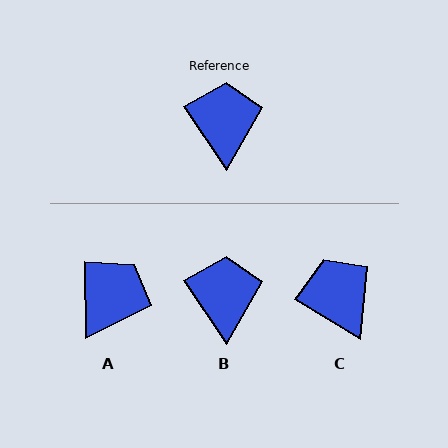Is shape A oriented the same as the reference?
No, it is off by about 33 degrees.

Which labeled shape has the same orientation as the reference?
B.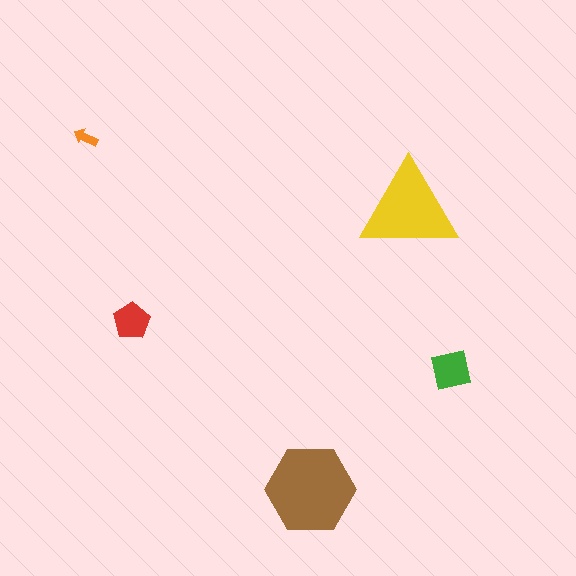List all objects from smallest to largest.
The orange arrow, the red pentagon, the green square, the yellow triangle, the brown hexagon.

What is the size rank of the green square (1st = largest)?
3rd.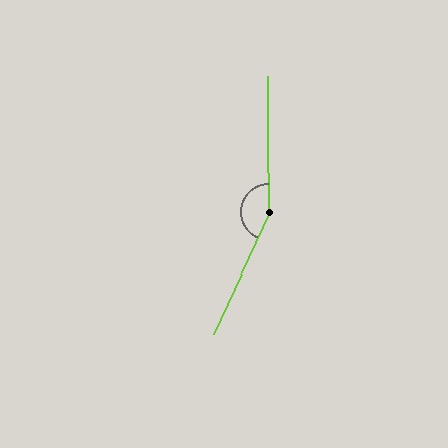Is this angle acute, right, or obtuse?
It is obtuse.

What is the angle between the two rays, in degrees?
Approximately 155 degrees.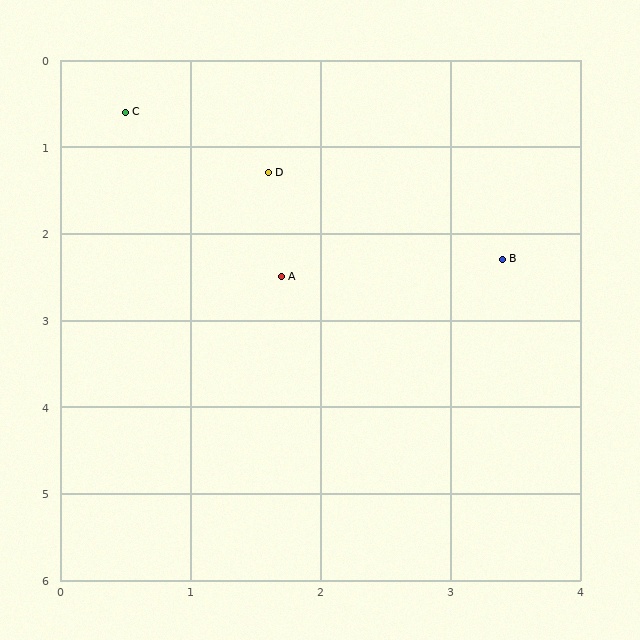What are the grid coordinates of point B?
Point B is at approximately (3.4, 2.3).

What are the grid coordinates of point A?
Point A is at approximately (1.7, 2.5).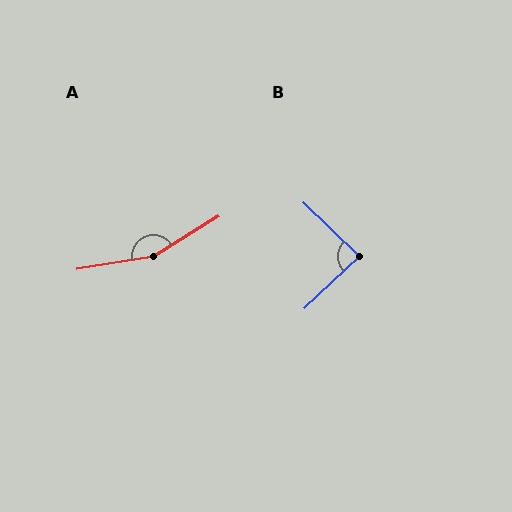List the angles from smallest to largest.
B (87°), A (157°).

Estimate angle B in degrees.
Approximately 87 degrees.